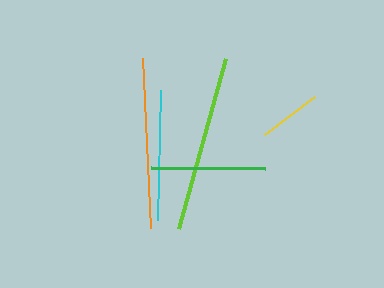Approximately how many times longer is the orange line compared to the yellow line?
The orange line is approximately 2.7 times the length of the yellow line.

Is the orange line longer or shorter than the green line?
The orange line is longer than the green line.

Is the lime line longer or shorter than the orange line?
The lime line is longer than the orange line.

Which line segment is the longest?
The lime line is the longest at approximately 176 pixels.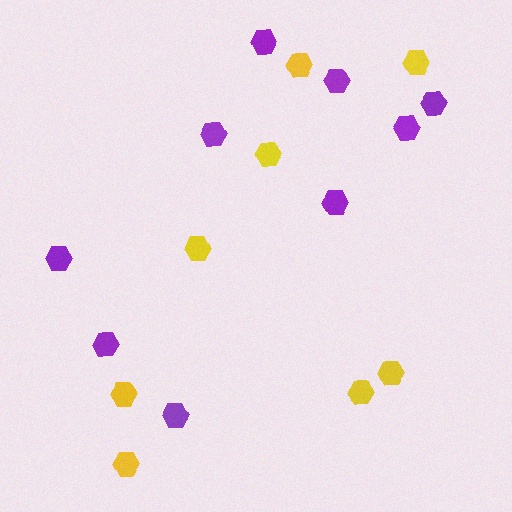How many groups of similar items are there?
There are 2 groups: one group of purple hexagons (9) and one group of yellow hexagons (8).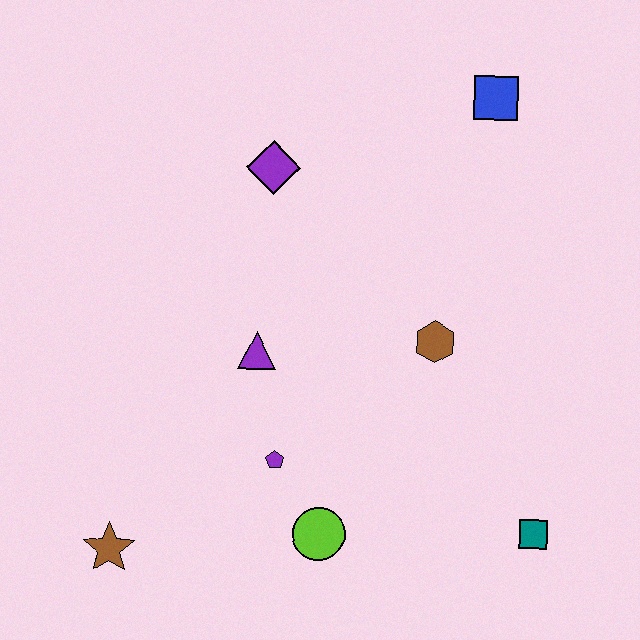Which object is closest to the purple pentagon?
The lime circle is closest to the purple pentagon.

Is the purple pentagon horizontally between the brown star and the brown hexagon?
Yes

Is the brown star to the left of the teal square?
Yes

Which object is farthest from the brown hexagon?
The brown star is farthest from the brown hexagon.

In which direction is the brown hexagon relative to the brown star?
The brown hexagon is to the right of the brown star.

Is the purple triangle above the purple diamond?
No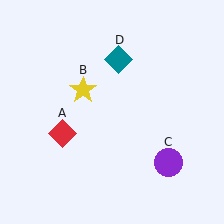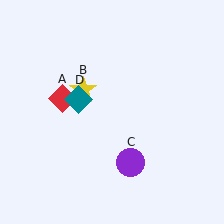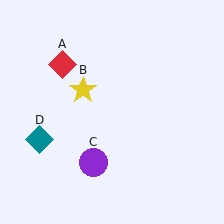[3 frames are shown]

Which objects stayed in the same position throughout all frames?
Yellow star (object B) remained stationary.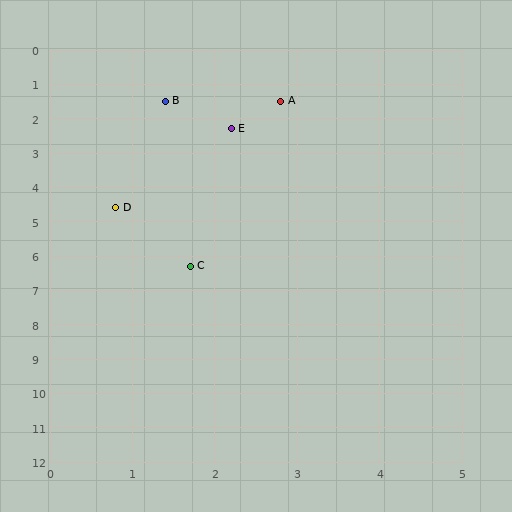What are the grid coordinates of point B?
Point B is at approximately (1.4, 1.5).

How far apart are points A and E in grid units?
Points A and E are about 1.0 grid units apart.